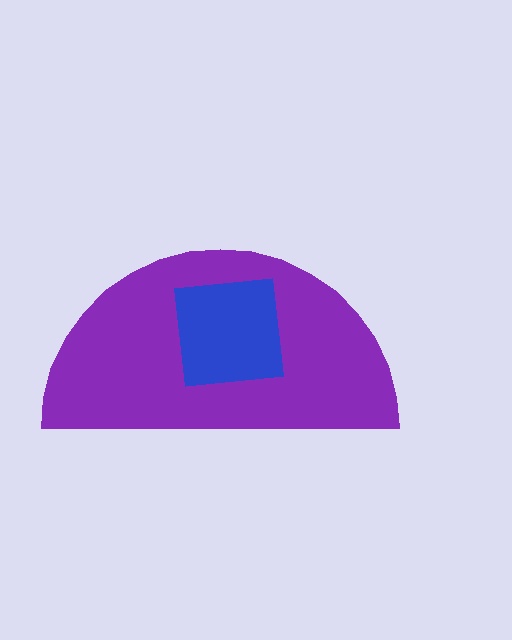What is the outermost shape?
The purple semicircle.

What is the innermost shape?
The blue square.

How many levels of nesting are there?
2.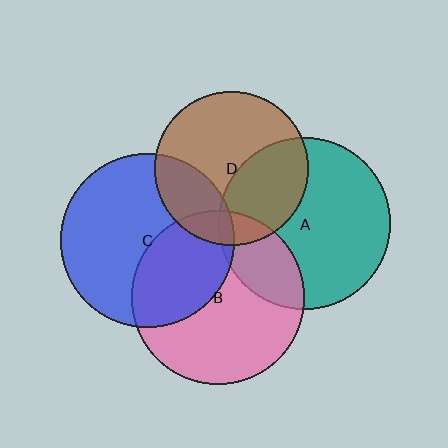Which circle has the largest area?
Circle C (blue).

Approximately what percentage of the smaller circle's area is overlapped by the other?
Approximately 25%.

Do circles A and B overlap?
Yes.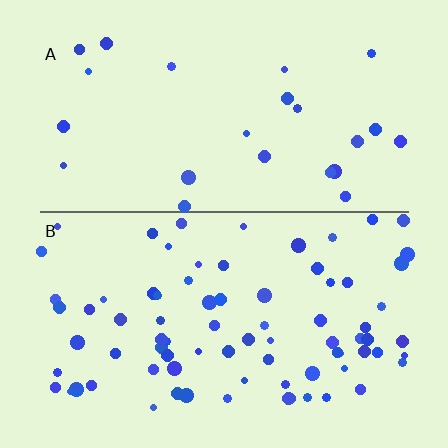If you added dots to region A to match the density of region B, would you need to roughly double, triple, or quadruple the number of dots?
Approximately triple.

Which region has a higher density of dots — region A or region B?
B (the bottom).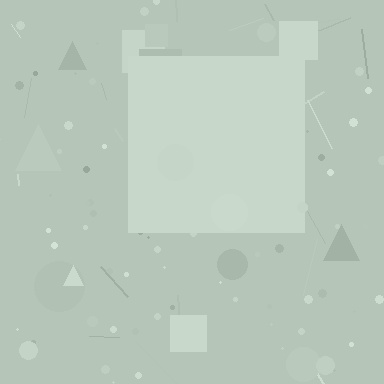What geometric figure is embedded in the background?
A square is embedded in the background.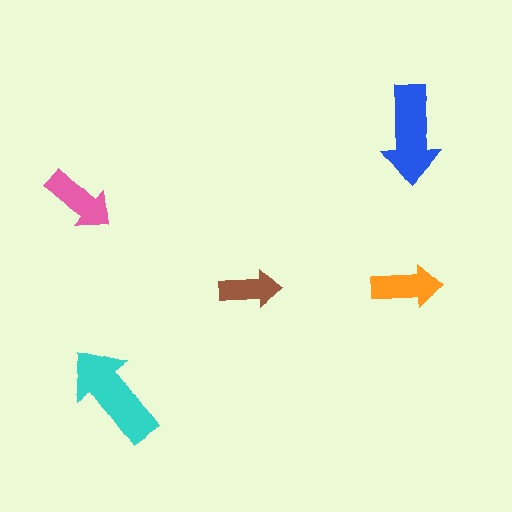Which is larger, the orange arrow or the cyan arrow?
The cyan one.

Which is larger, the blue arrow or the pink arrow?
The blue one.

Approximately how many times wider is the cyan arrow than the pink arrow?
About 1.5 times wider.